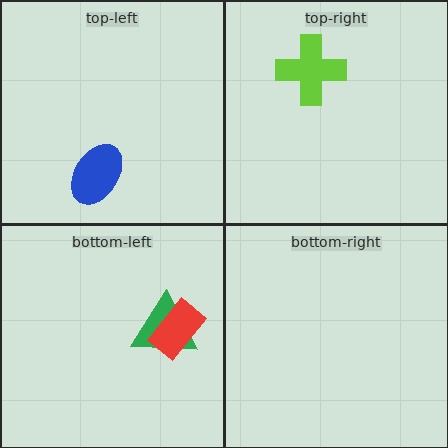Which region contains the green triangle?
The bottom-left region.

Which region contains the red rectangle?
The bottom-left region.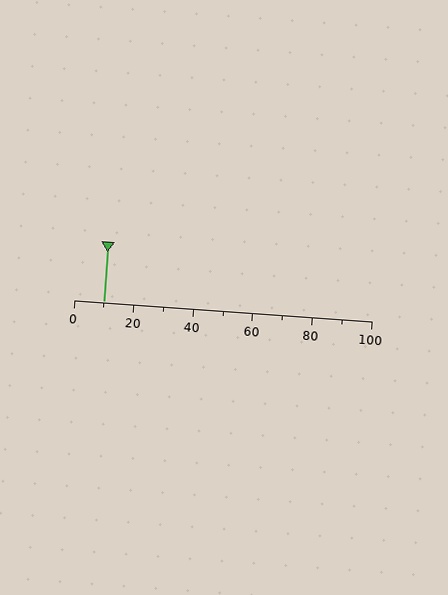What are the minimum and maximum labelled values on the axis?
The axis runs from 0 to 100.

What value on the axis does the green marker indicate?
The marker indicates approximately 10.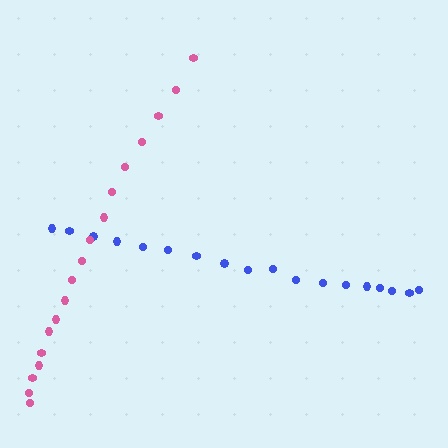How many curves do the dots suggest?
There are 2 distinct paths.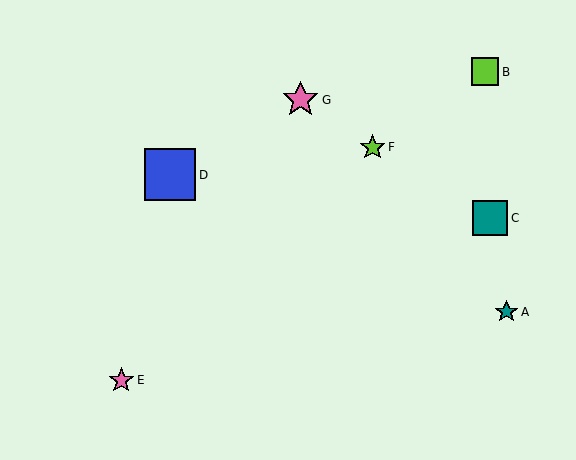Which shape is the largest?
The blue square (labeled D) is the largest.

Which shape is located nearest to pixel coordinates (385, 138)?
The lime star (labeled F) at (373, 147) is nearest to that location.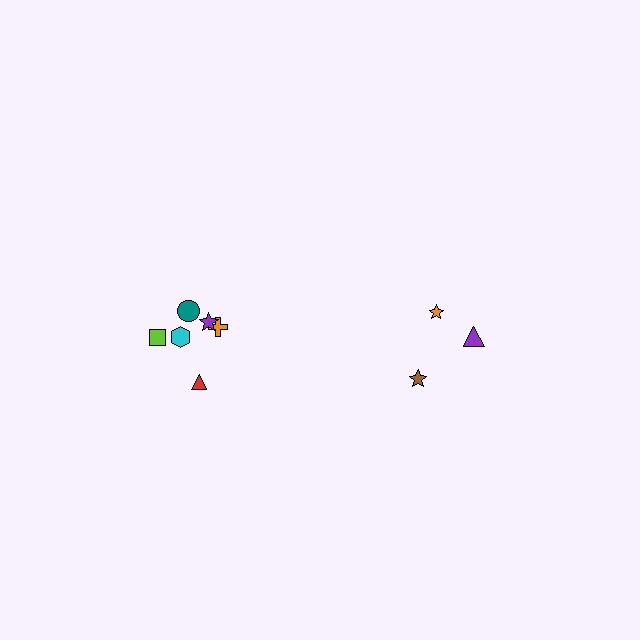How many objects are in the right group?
There are 3 objects.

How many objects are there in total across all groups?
There are 9 objects.